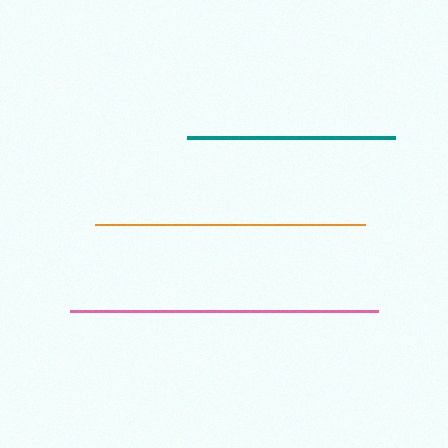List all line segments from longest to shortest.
From longest to shortest: pink, orange, teal.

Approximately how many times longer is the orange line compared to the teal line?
The orange line is approximately 1.3 times the length of the teal line.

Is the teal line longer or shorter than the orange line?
The orange line is longer than the teal line.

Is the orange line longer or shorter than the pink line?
The pink line is longer than the orange line.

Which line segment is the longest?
The pink line is the longest at approximately 308 pixels.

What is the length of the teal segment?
The teal segment is approximately 208 pixels long.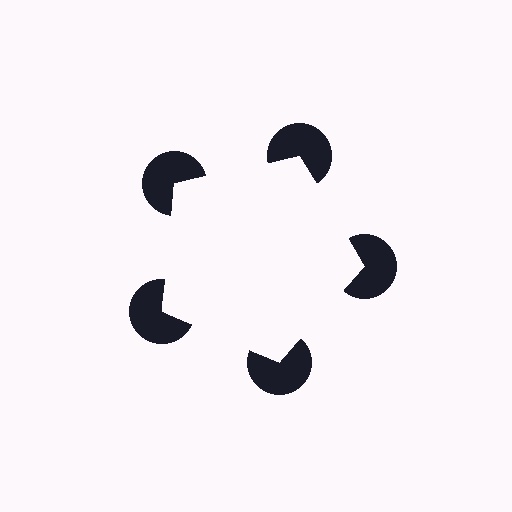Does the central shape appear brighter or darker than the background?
It typically appears slightly brighter than the background, even though no actual brightness change is drawn.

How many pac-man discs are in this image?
There are 5 — one at each vertex of the illusory pentagon.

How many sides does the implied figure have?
5 sides.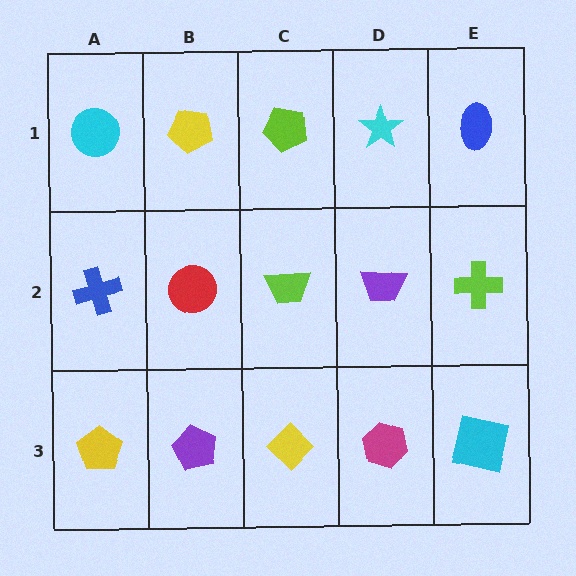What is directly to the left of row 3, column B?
A yellow pentagon.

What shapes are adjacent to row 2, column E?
A blue ellipse (row 1, column E), a cyan square (row 3, column E), a purple trapezoid (row 2, column D).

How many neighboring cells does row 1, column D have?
3.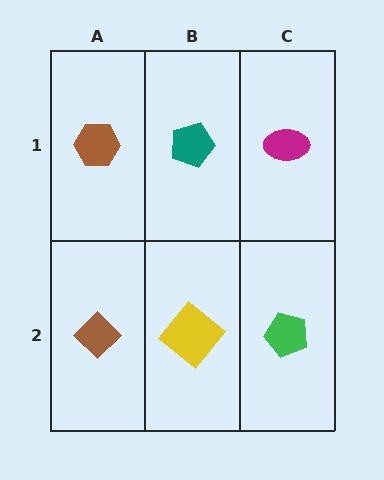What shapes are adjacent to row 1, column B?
A yellow diamond (row 2, column B), a brown hexagon (row 1, column A), a magenta ellipse (row 1, column C).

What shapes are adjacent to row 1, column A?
A brown diamond (row 2, column A), a teal pentagon (row 1, column B).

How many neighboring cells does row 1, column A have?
2.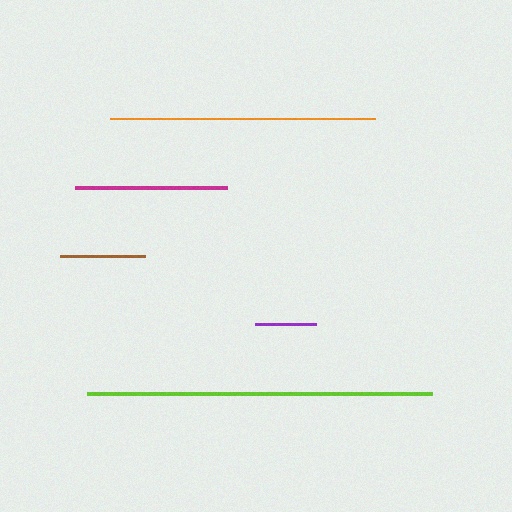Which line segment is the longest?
The lime line is the longest at approximately 345 pixels.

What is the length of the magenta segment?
The magenta segment is approximately 152 pixels long.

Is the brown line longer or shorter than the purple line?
The brown line is longer than the purple line.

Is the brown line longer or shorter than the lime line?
The lime line is longer than the brown line.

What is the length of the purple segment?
The purple segment is approximately 60 pixels long.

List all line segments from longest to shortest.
From longest to shortest: lime, orange, magenta, brown, purple.